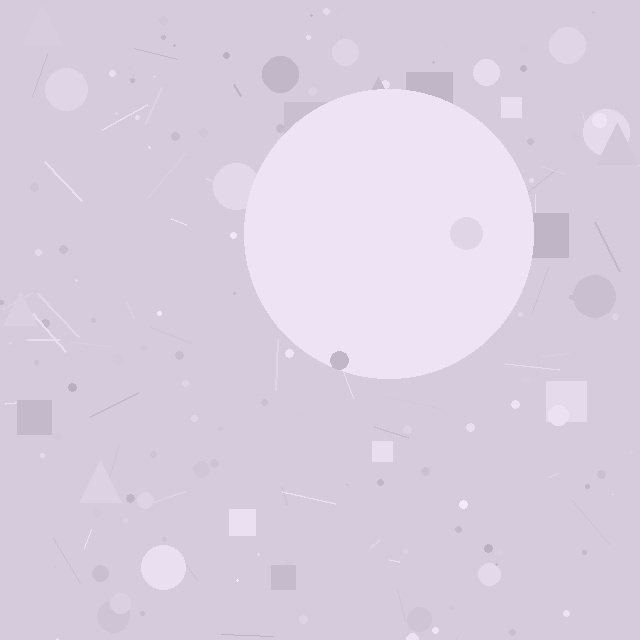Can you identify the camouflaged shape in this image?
The camouflaged shape is a circle.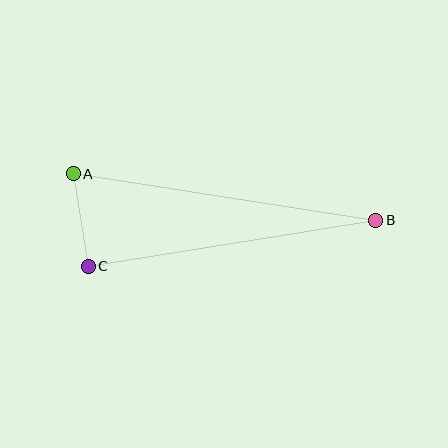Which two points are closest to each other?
Points A and C are closest to each other.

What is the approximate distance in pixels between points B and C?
The distance between B and C is approximately 291 pixels.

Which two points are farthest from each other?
Points A and B are farthest from each other.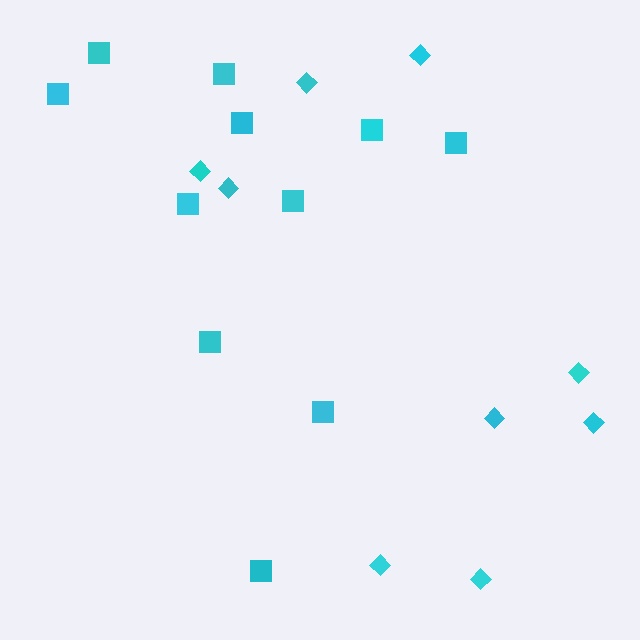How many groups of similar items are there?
There are 2 groups: one group of squares (11) and one group of diamonds (9).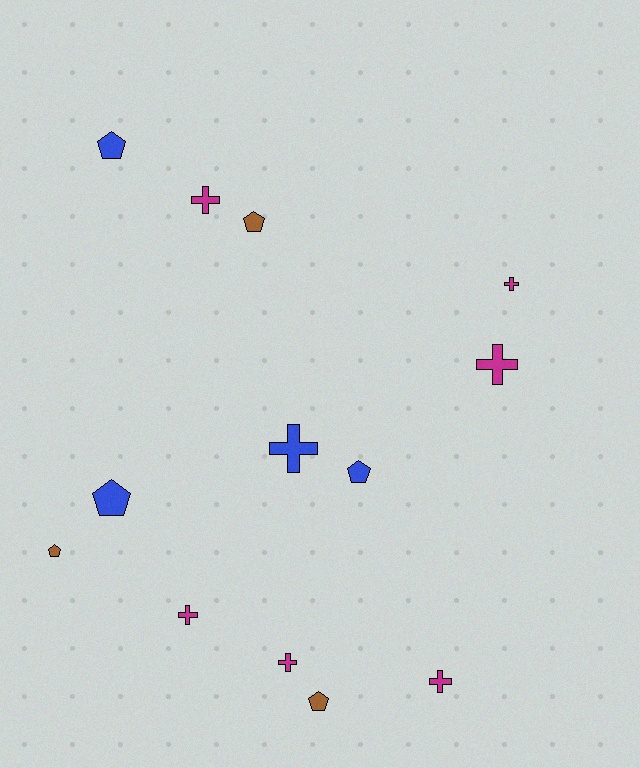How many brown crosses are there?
There are no brown crosses.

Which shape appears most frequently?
Cross, with 7 objects.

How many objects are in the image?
There are 13 objects.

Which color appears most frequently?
Magenta, with 6 objects.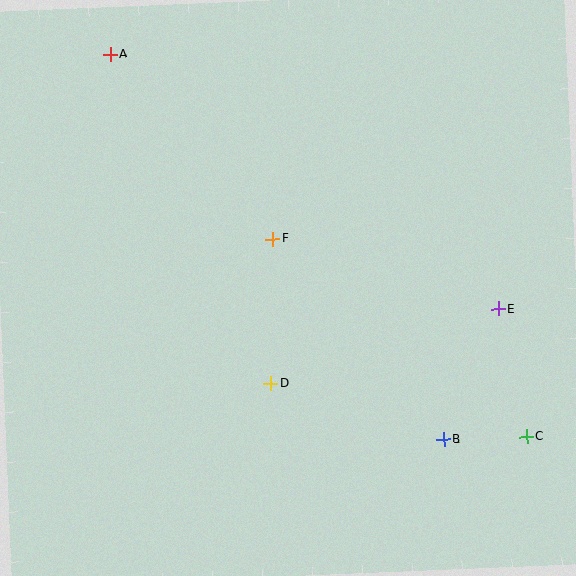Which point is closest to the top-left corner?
Point A is closest to the top-left corner.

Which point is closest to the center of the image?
Point F at (273, 239) is closest to the center.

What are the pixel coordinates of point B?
Point B is at (444, 439).